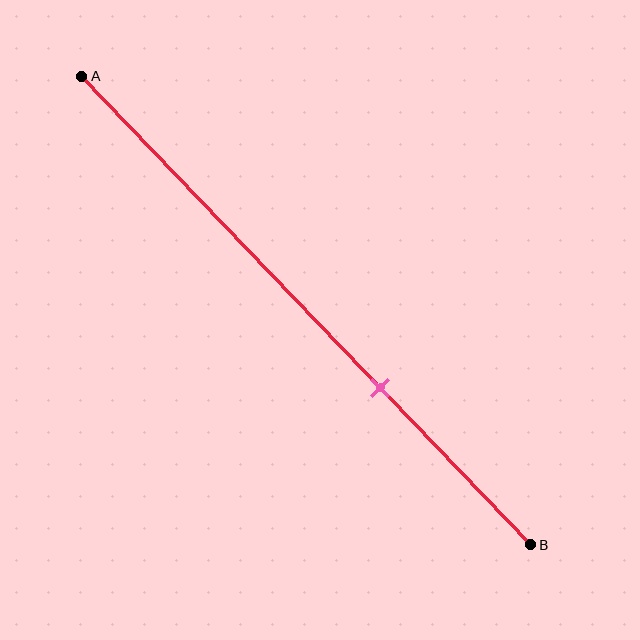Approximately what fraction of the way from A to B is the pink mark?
The pink mark is approximately 65% of the way from A to B.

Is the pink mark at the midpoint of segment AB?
No, the mark is at about 65% from A, not at the 50% midpoint.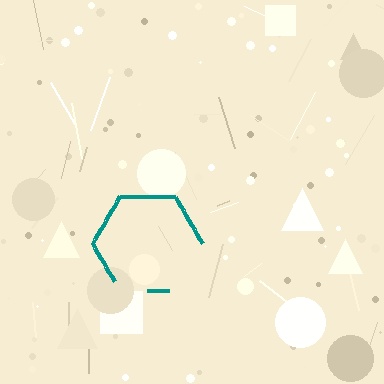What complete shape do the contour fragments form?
The contour fragments form a hexagon.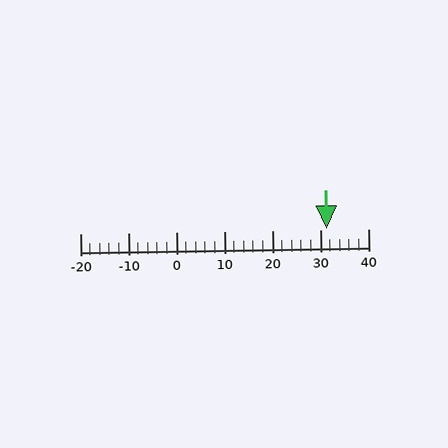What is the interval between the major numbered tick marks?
The major tick marks are spaced 10 units apart.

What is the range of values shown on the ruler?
The ruler shows values from -20 to 40.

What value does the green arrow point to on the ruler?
The green arrow points to approximately 31.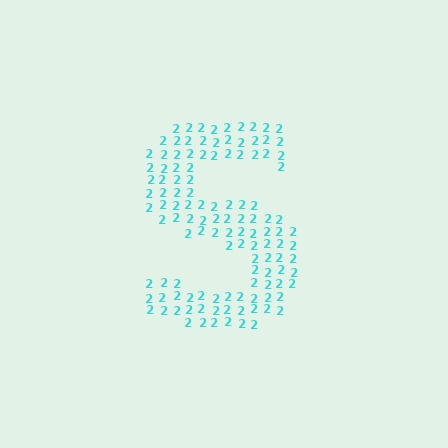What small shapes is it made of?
It is made of small digit 2's.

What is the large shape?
The large shape is the letter S.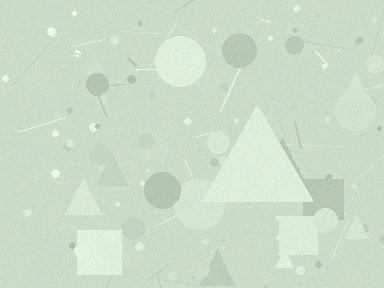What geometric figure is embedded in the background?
A triangle is embedded in the background.